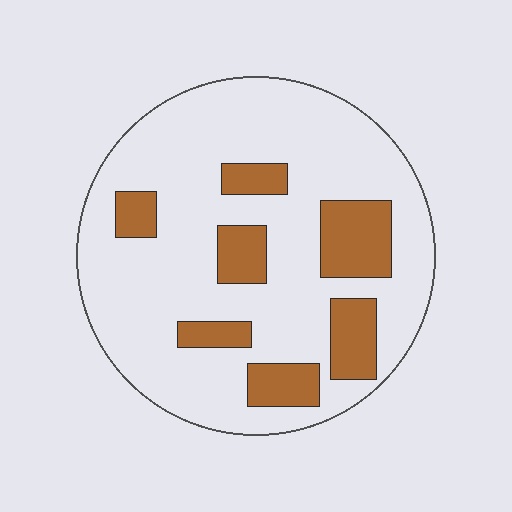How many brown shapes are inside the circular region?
7.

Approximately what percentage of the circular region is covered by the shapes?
Approximately 20%.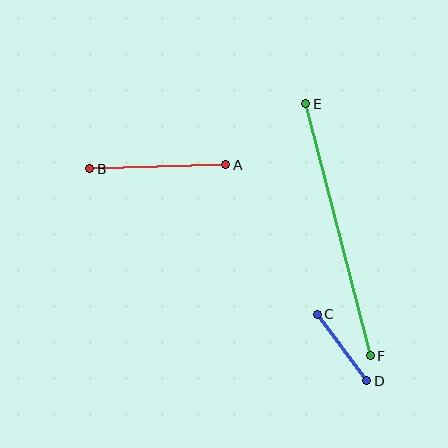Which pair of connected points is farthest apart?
Points E and F are farthest apart.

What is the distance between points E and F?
The distance is approximately 260 pixels.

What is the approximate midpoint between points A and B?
The midpoint is at approximately (158, 167) pixels.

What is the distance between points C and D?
The distance is approximately 83 pixels.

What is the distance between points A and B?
The distance is approximately 136 pixels.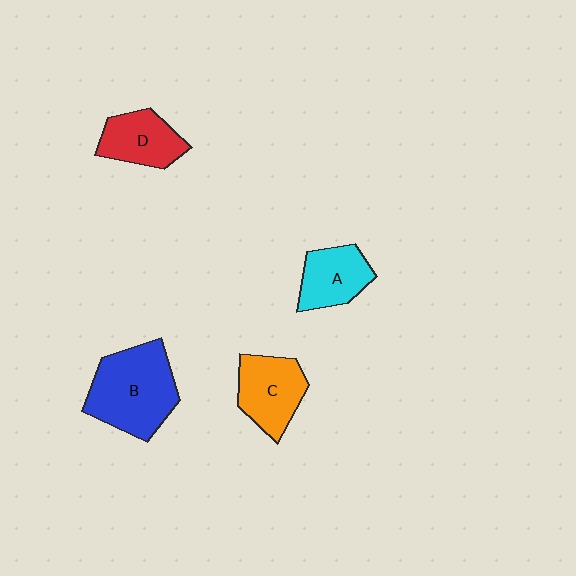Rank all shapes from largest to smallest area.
From largest to smallest: B (blue), C (orange), D (red), A (cyan).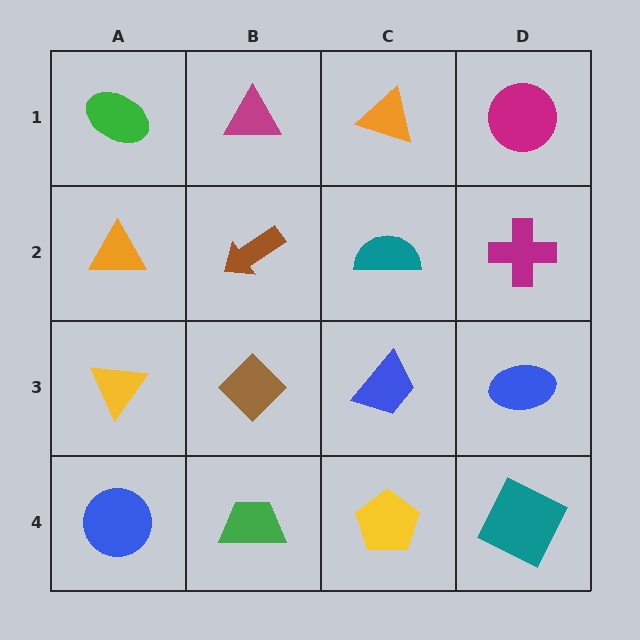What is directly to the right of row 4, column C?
A teal square.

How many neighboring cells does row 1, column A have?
2.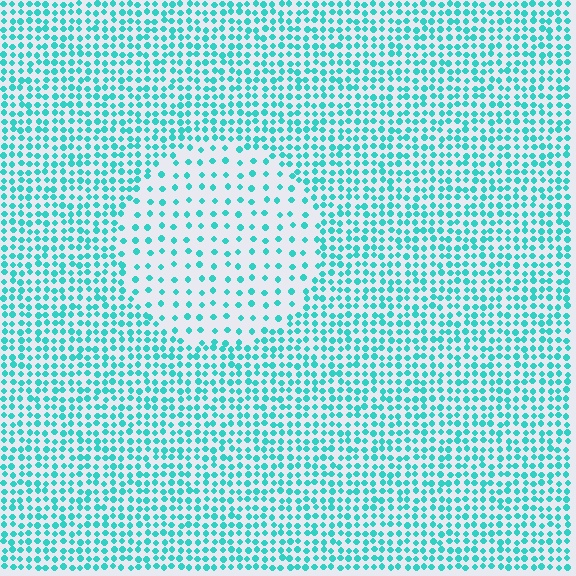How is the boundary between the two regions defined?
The boundary is defined by a change in element density (approximately 2.4x ratio). All elements are the same color, size, and shape.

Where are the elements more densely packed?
The elements are more densely packed outside the circle boundary.